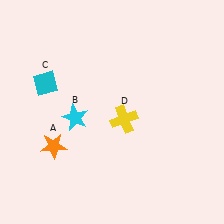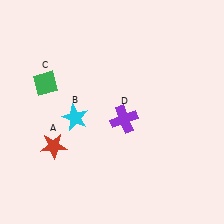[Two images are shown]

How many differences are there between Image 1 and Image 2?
There are 3 differences between the two images.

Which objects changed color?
A changed from orange to red. C changed from cyan to green. D changed from yellow to purple.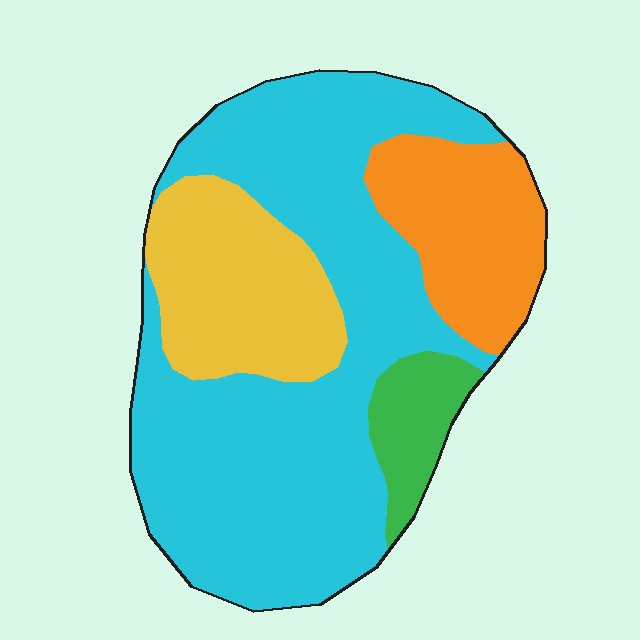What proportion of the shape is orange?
Orange takes up about one sixth (1/6) of the shape.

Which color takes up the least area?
Green, at roughly 5%.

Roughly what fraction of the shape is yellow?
Yellow takes up about one fifth (1/5) of the shape.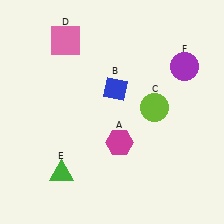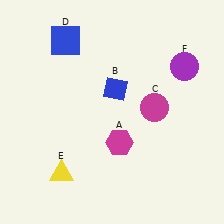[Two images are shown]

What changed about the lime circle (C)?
In Image 1, C is lime. In Image 2, it changed to magenta.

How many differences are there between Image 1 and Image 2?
There are 3 differences between the two images.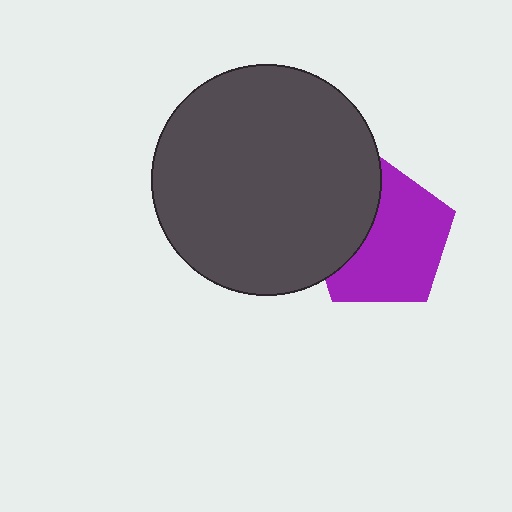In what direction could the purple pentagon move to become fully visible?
The purple pentagon could move right. That would shift it out from behind the dark gray circle entirely.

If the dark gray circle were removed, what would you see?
You would see the complete purple pentagon.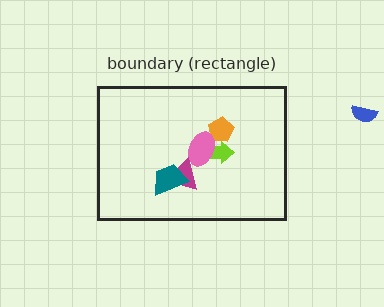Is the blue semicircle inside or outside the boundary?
Outside.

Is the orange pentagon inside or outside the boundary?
Inside.